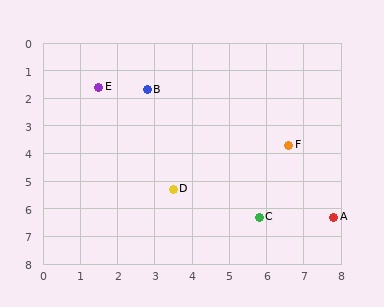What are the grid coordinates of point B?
Point B is at approximately (2.8, 1.7).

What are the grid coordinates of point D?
Point D is at approximately (3.5, 5.3).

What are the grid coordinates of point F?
Point F is at approximately (6.6, 3.7).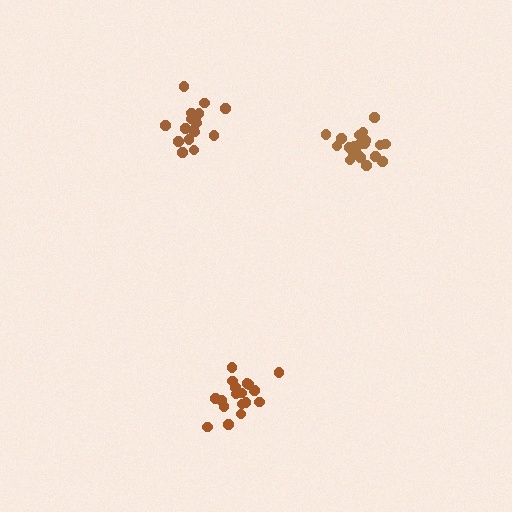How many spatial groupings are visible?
There are 3 spatial groupings.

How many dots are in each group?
Group 1: 18 dots, Group 2: 20 dots, Group 3: 18 dots (56 total).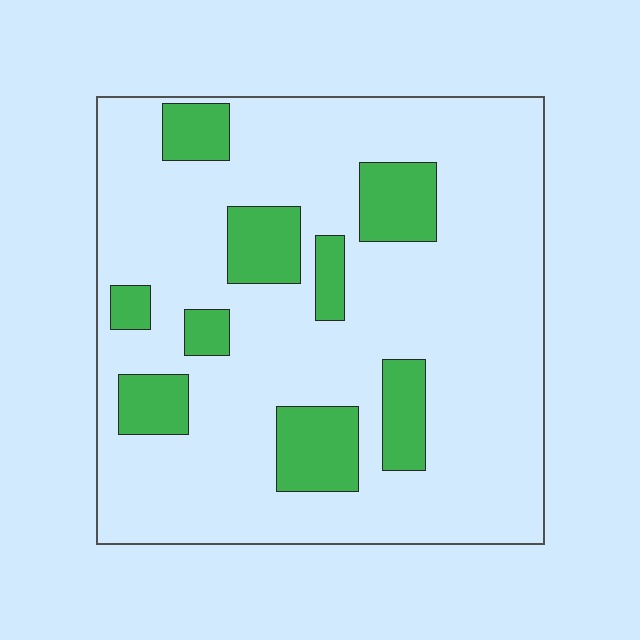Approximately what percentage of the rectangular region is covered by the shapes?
Approximately 20%.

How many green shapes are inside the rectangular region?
9.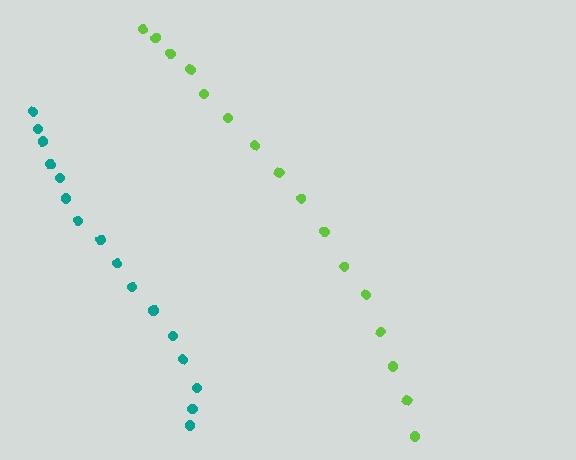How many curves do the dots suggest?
There are 2 distinct paths.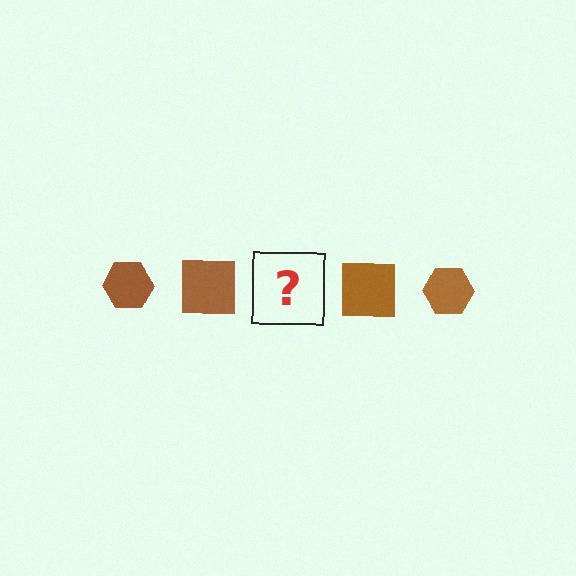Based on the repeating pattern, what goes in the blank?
The blank should be a brown hexagon.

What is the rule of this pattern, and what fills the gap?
The rule is that the pattern cycles through hexagon, square shapes in brown. The gap should be filled with a brown hexagon.